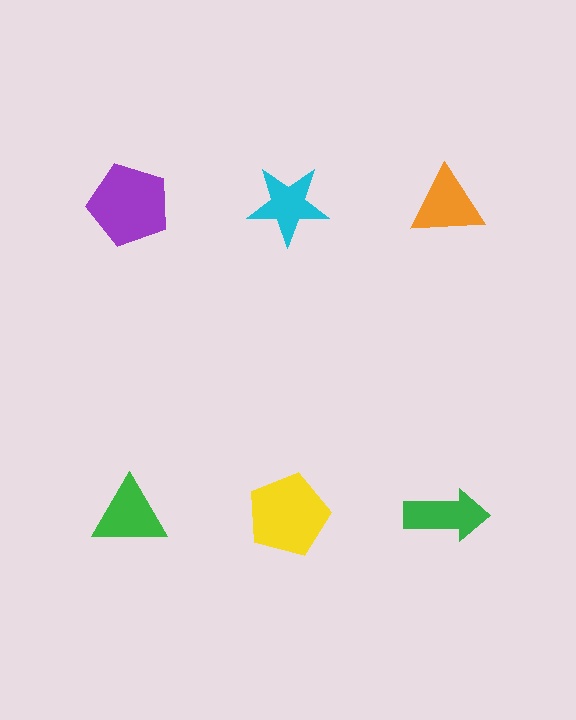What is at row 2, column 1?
A green triangle.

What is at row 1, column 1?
A purple pentagon.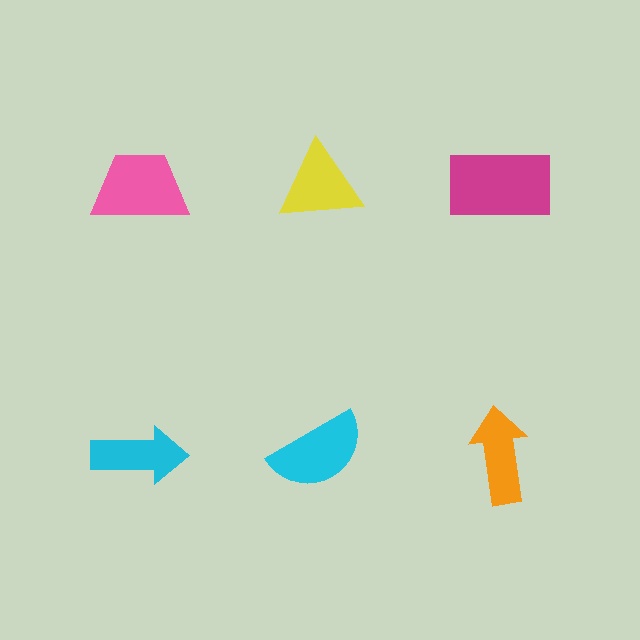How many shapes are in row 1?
3 shapes.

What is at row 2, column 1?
A cyan arrow.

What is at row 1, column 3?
A magenta rectangle.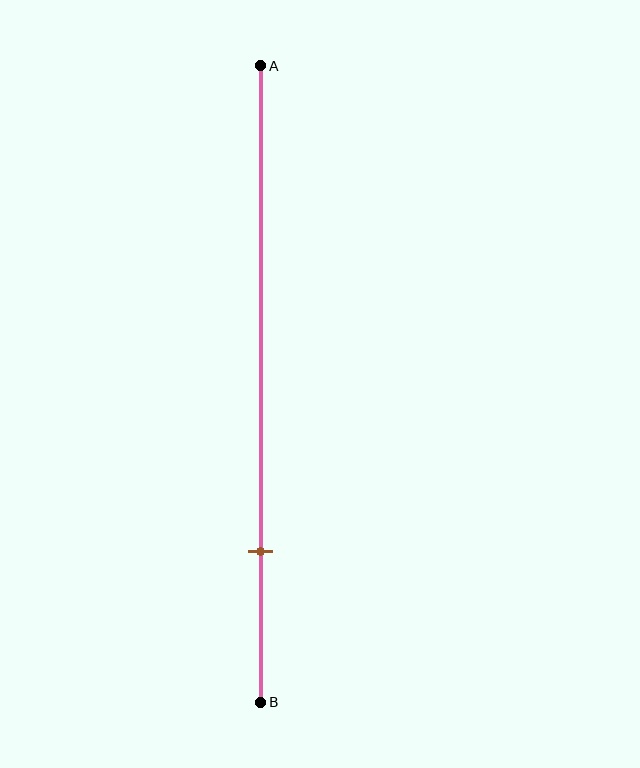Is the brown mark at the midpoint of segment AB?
No, the mark is at about 75% from A, not at the 50% midpoint.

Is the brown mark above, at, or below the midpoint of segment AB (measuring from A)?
The brown mark is below the midpoint of segment AB.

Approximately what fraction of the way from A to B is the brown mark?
The brown mark is approximately 75% of the way from A to B.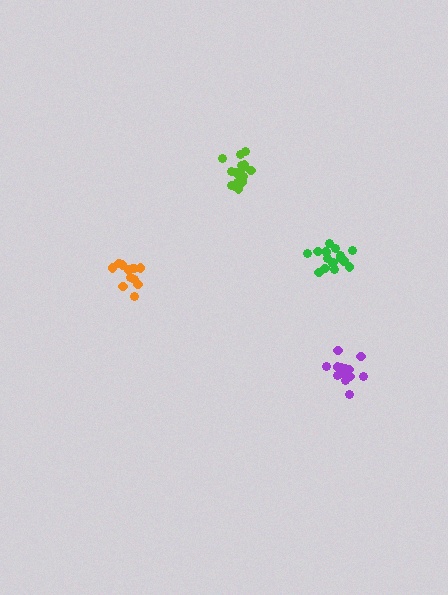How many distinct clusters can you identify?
There are 4 distinct clusters.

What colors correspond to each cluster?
The clusters are colored: orange, lime, green, purple.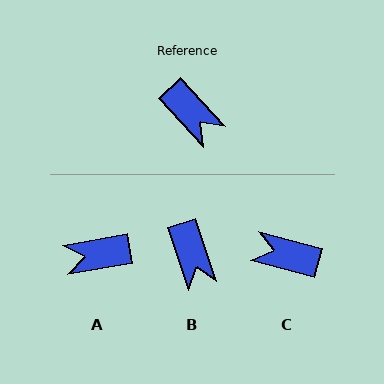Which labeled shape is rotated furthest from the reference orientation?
C, about 148 degrees away.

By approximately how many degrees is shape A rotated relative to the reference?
Approximately 122 degrees clockwise.